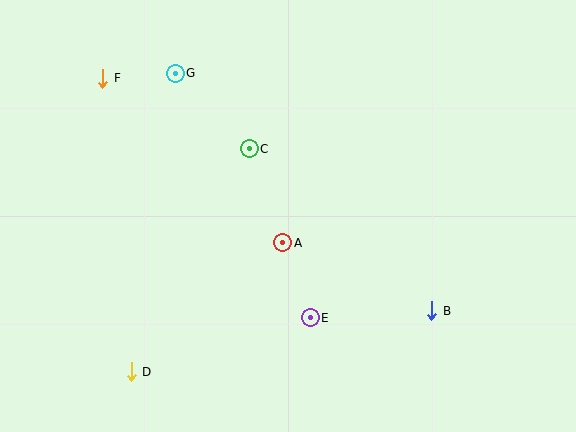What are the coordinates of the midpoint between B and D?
The midpoint between B and D is at (282, 341).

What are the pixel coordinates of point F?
Point F is at (103, 78).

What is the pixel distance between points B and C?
The distance between B and C is 244 pixels.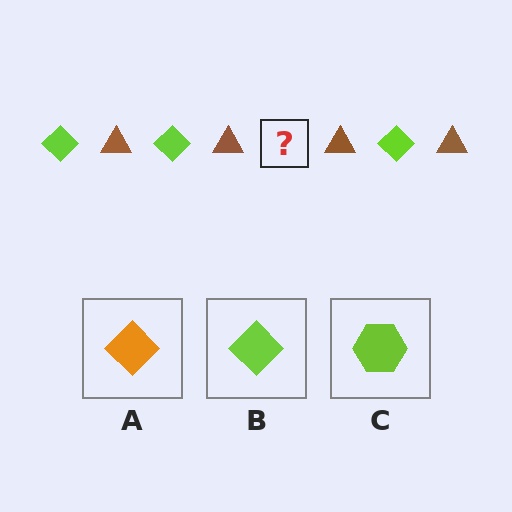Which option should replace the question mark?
Option B.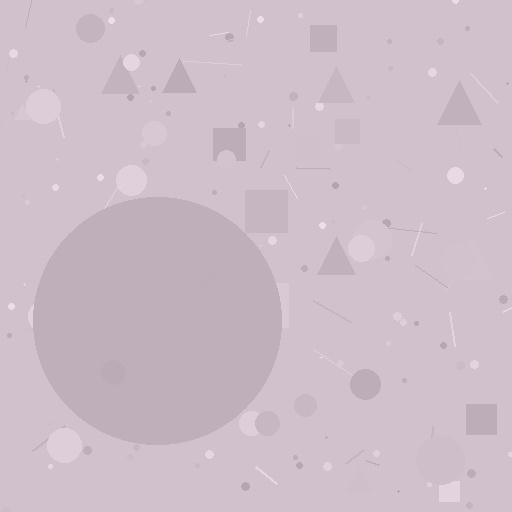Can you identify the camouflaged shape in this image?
The camouflaged shape is a circle.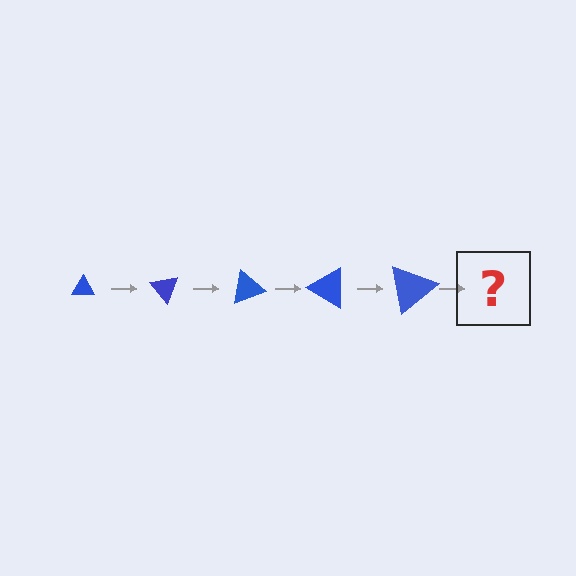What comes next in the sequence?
The next element should be a triangle, larger than the previous one and rotated 250 degrees from the start.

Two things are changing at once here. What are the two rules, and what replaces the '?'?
The two rules are that the triangle grows larger each step and it rotates 50 degrees each step. The '?' should be a triangle, larger than the previous one and rotated 250 degrees from the start.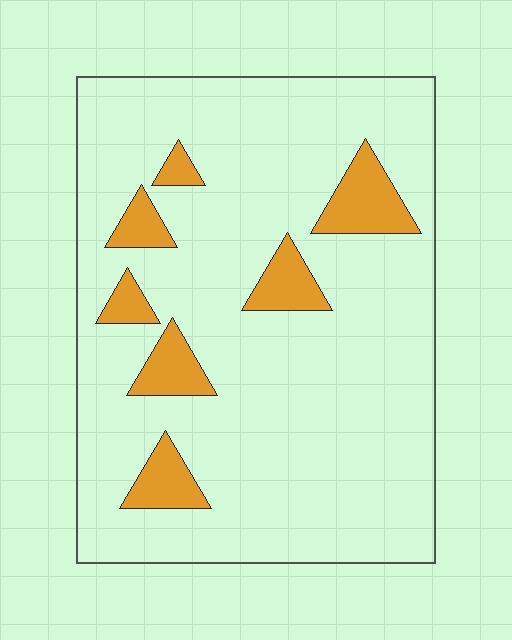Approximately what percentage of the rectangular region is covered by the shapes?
Approximately 15%.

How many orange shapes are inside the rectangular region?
7.